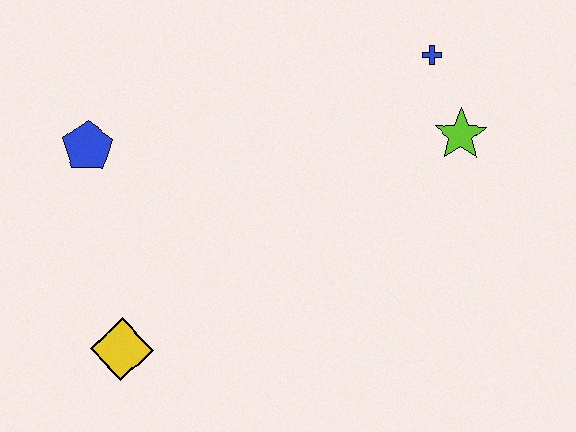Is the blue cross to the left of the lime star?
Yes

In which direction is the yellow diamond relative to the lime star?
The yellow diamond is to the left of the lime star.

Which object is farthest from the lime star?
The yellow diamond is farthest from the lime star.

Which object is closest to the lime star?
The blue cross is closest to the lime star.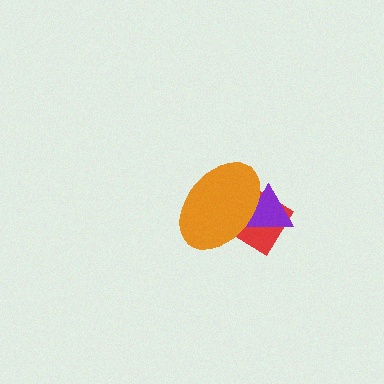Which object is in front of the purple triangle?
The orange ellipse is in front of the purple triangle.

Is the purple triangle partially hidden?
Yes, it is partially covered by another shape.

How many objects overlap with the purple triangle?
2 objects overlap with the purple triangle.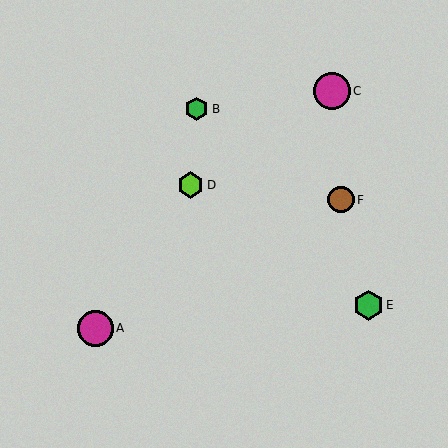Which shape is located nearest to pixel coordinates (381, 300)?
The green hexagon (labeled E) at (368, 305) is nearest to that location.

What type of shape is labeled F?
Shape F is a brown circle.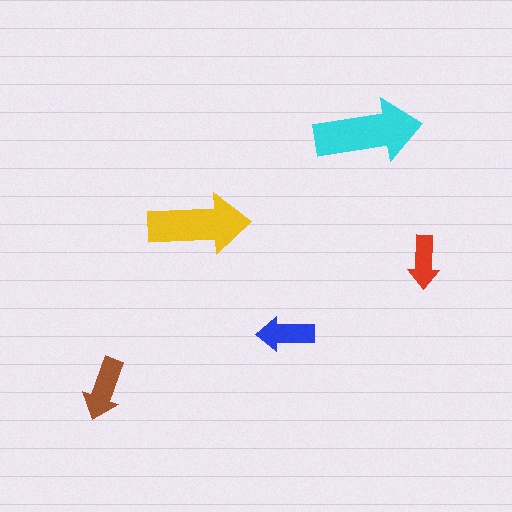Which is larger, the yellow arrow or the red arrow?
The yellow one.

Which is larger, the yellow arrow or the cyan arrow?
The cyan one.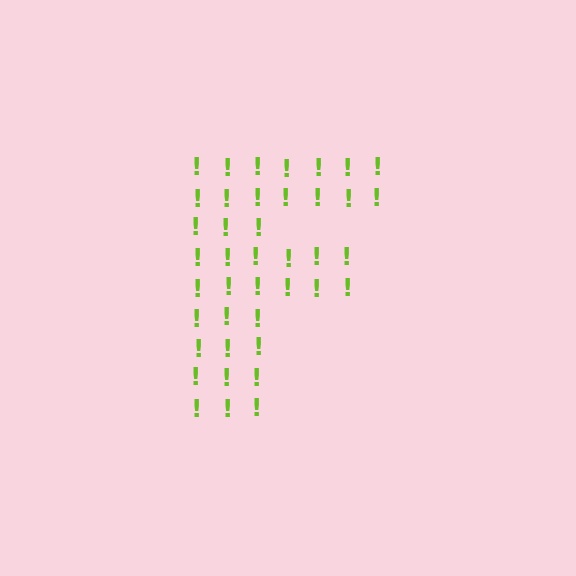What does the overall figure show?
The overall figure shows the letter F.